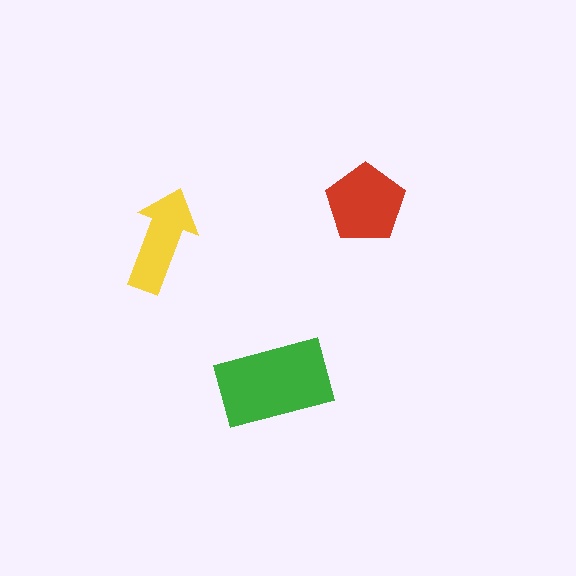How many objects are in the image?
There are 3 objects in the image.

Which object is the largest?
The green rectangle.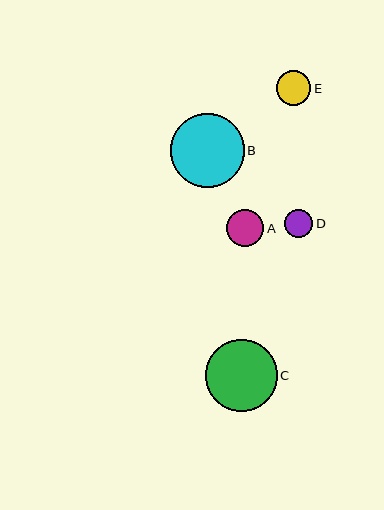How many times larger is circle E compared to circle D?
Circle E is approximately 1.2 times the size of circle D.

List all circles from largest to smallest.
From largest to smallest: B, C, A, E, D.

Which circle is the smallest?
Circle D is the smallest with a size of approximately 28 pixels.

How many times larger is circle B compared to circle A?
Circle B is approximately 2.0 times the size of circle A.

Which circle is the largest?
Circle B is the largest with a size of approximately 74 pixels.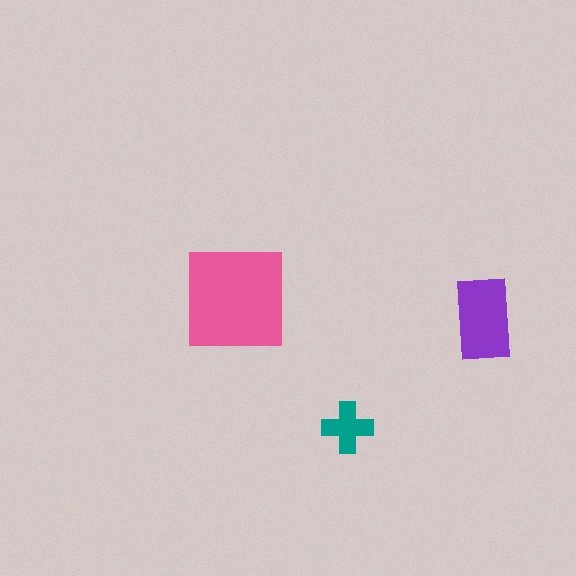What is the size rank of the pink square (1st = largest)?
1st.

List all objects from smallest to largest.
The teal cross, the purple rectangle, the pink square.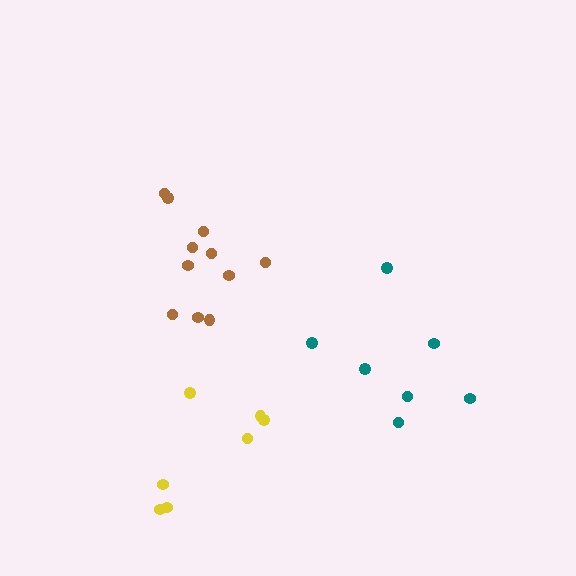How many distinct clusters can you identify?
There are 3 distinct clusters.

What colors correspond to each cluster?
The clusters are colored: brown, yellow, teal.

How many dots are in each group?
Group 1: 11 dots, Group 2: 7 dots, Group 3: 7 dots (25 total).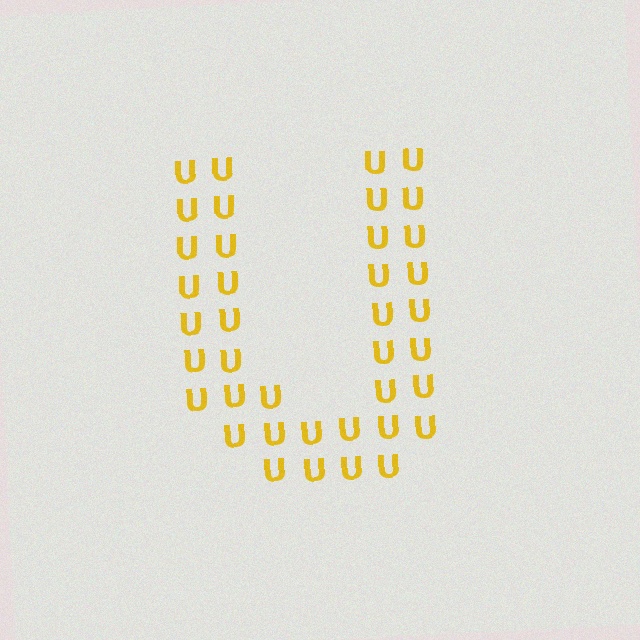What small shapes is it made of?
It is made of small letter U's.